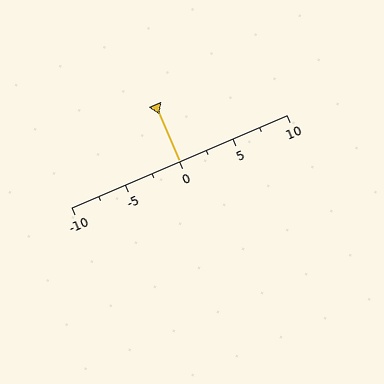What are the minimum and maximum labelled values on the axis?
The axis runs from -10 to 10.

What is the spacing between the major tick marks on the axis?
The major ticks are spaced 5 apart.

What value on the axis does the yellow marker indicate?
The marker indicates approximately 0.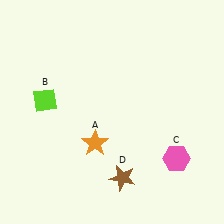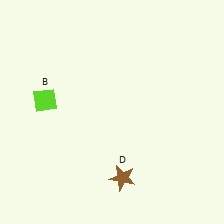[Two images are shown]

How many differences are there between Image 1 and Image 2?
There are 2 differences between the two images.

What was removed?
The pink hexagon (C), the orange star (A) were removed in Image 2.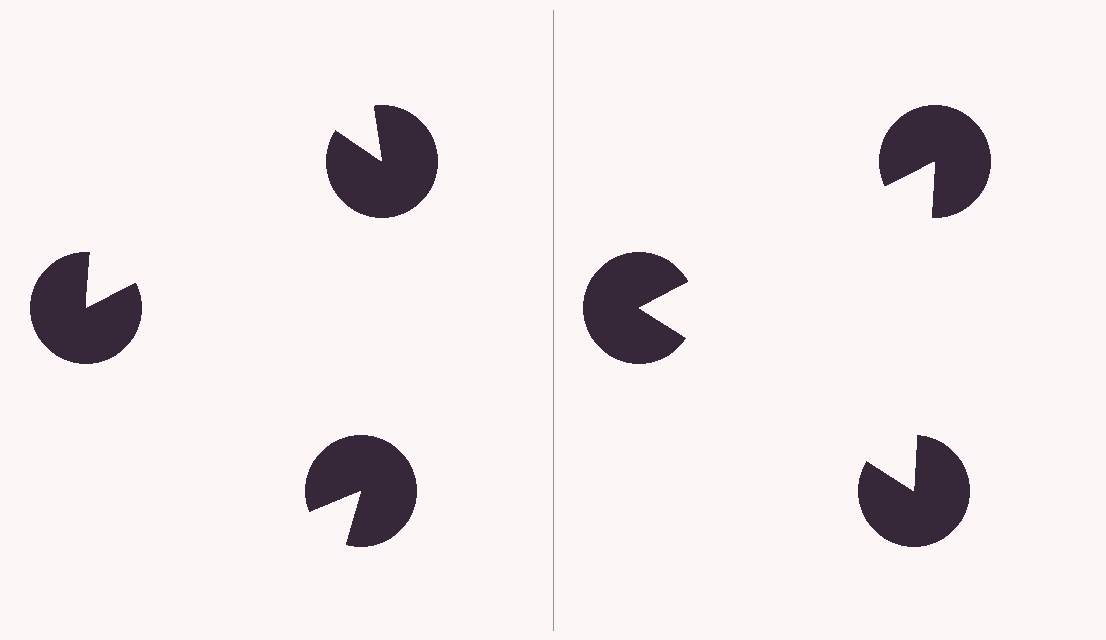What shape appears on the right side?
An illusory triangle.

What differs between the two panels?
The pac-man discs are positioned identically on both sides; only the wedge orientations differ. On the right they align to a triangle; on the left they are misaligned.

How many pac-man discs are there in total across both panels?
6 — 3 on each side.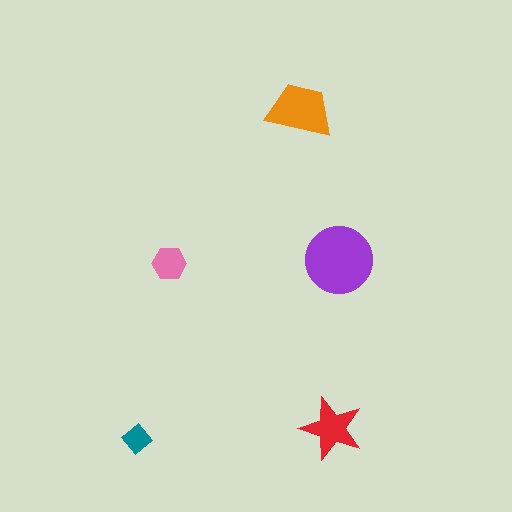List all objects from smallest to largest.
The teal diamond, the pink hexagon, the red star, the orange trapezoid, the purple circle.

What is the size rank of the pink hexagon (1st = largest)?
4th.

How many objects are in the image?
There are 5 objects in the image.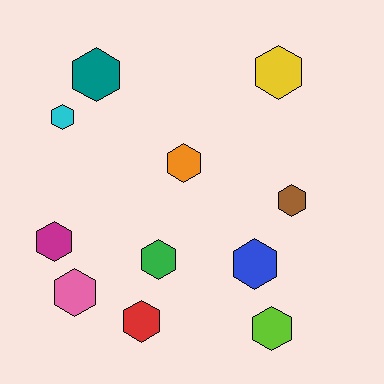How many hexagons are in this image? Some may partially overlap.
There are 11 hexagons.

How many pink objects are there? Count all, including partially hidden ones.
There is 1 pink object.